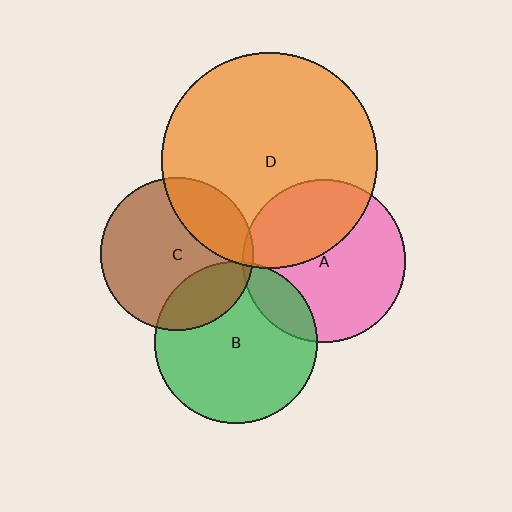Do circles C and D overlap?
Yes.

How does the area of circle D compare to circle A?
Approximately 1.7 times.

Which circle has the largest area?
Circle D (orange).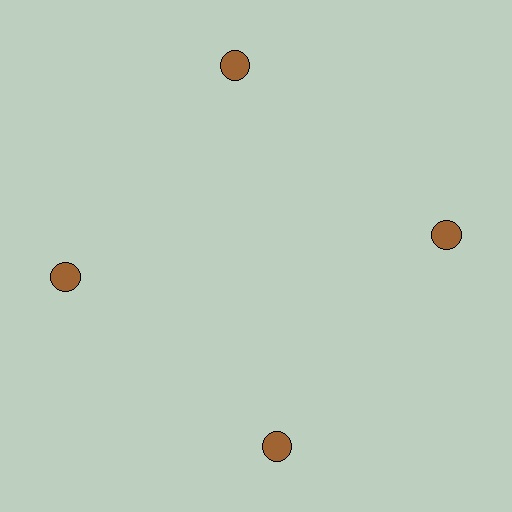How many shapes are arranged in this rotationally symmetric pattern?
There are 4 shapes, arranged in 4 groups of 1.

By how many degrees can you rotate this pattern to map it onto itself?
The pattern maps onto itself every 90 degrees of rotation.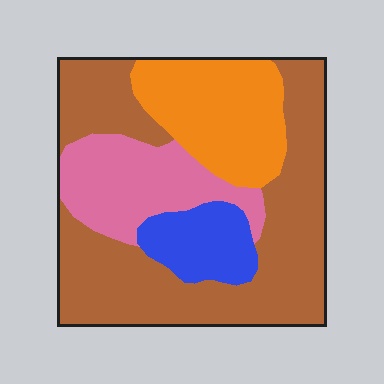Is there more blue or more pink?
Pink.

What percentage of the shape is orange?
Orange covers 21% of the shape.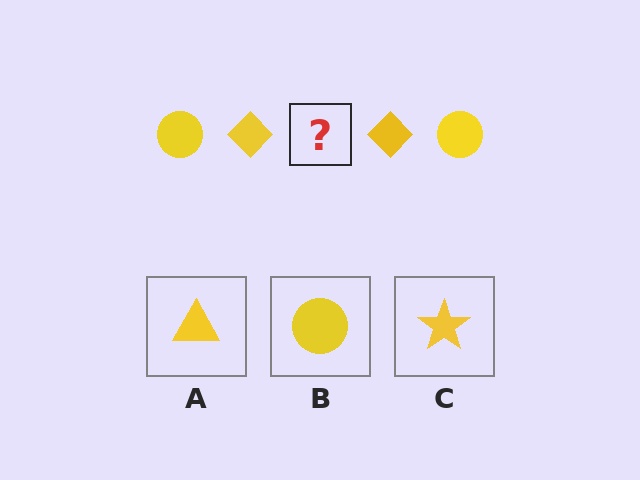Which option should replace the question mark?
Option B.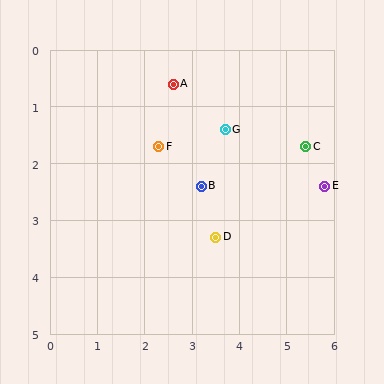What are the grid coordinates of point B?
Point B is at approximately (3.2, 2.4).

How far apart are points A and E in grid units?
Points A and E are about 3.7 grid units apart.